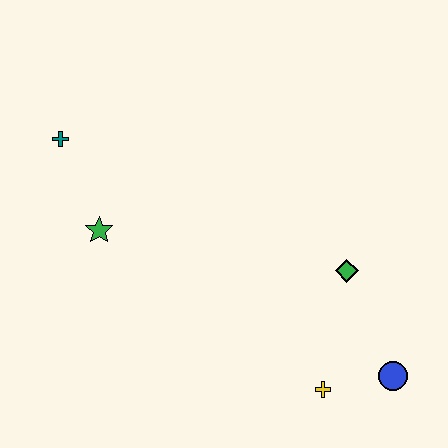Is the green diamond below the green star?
Yes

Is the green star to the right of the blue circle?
No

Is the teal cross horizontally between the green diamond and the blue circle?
No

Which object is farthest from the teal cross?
The blue circle is farthest from the teal cross.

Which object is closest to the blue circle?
The yellow cross is closest to the blue circle.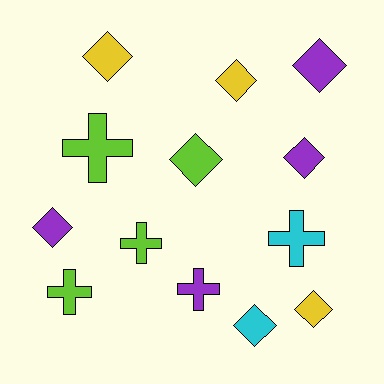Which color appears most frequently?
Lime, with 4 objects.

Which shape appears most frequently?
Diamond, with 8 objects.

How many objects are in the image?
There are 13 objects.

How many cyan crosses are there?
There is 1 cyan cross.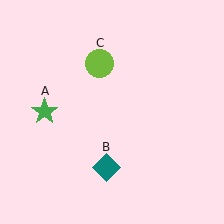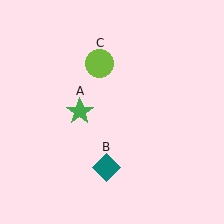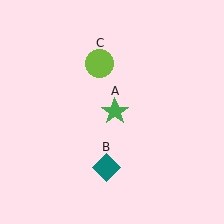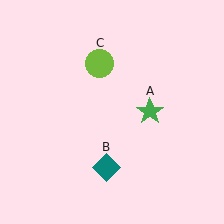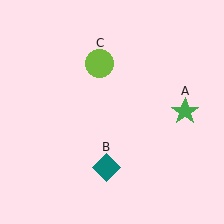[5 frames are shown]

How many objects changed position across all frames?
1 object changed position: green star (object A).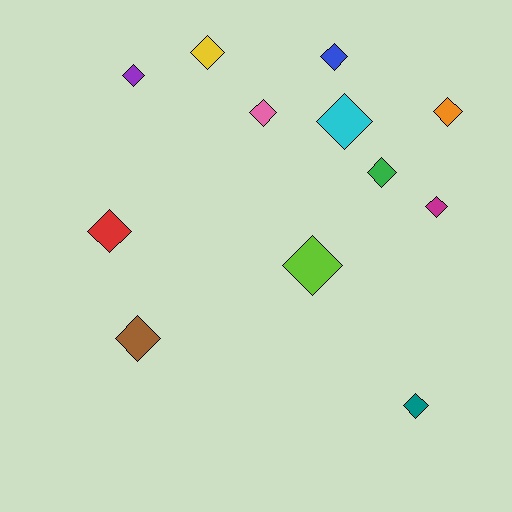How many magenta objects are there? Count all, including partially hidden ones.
There is 1 magenta object.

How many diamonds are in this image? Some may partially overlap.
There are 12 diamonds.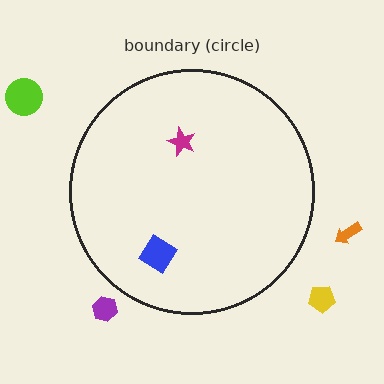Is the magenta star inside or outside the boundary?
Inside.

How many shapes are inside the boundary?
2 inside, 4 outside.